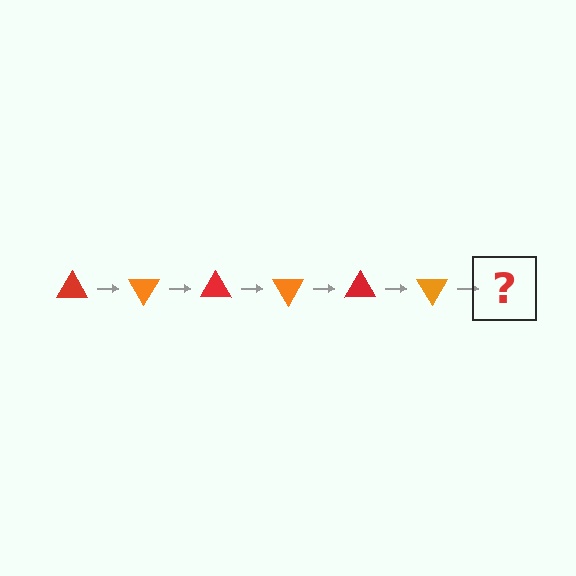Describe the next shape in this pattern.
It should be a red triangle, rotated 360 degrees from the start.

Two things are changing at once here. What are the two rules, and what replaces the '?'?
The two rules are that it rotates 60 degrees each step and the color cycles through red and orange. The '?' should be a red triangle, rotated 360 degrees from the start.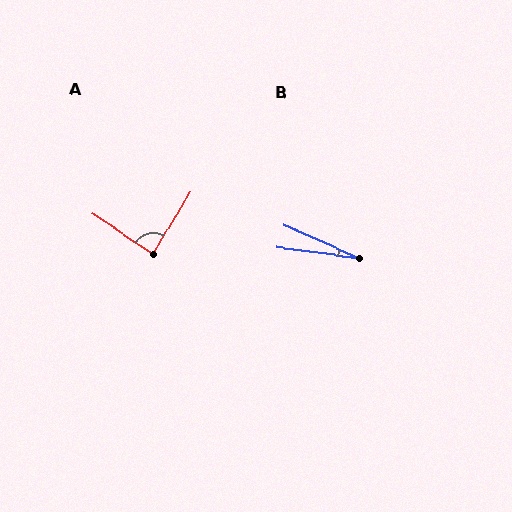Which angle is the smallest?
B, at approximately 16 degrees.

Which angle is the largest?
A, at approximately 87 degrees.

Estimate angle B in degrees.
Approximately 16 degrees.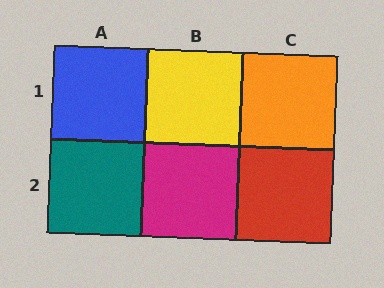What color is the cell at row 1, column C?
Orange.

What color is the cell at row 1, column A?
Blue.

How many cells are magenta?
1 cell is magenta.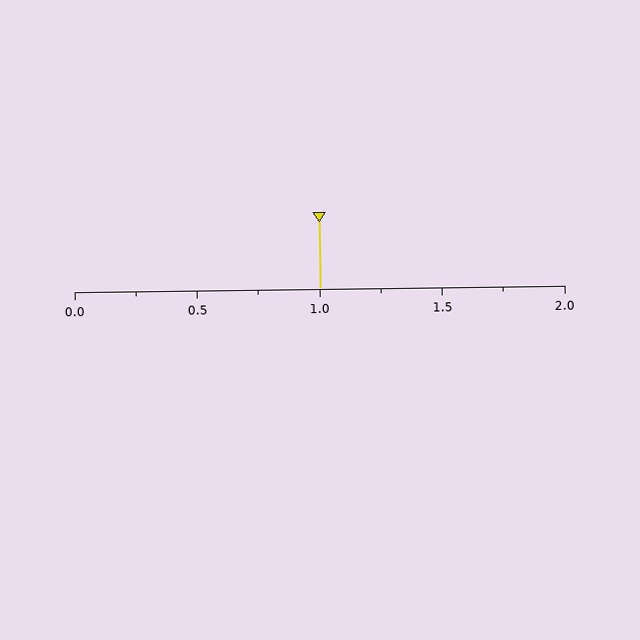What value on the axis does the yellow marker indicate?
The marker indicates approximately 1.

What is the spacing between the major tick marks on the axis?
The major ticks are spaced 0.5 apart.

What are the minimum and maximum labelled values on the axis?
The axis runs from 0.0 to 2.0.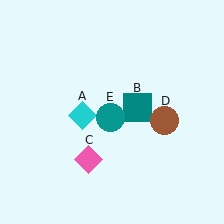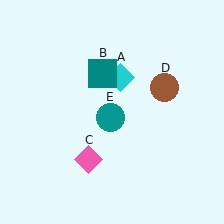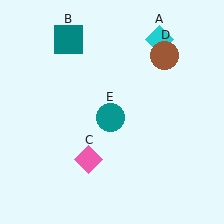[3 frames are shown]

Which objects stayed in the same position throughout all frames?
Pink diamond (object C) and teal circle (object E) remained stationary.